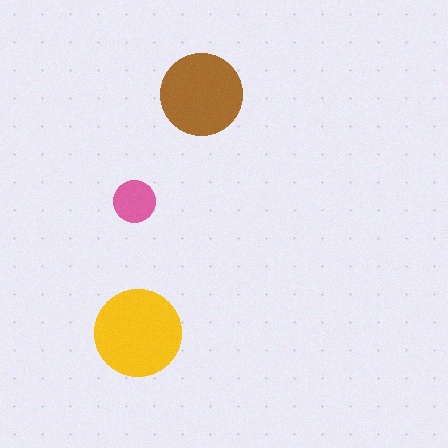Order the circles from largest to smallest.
the yellow one, the brown one, the pink one.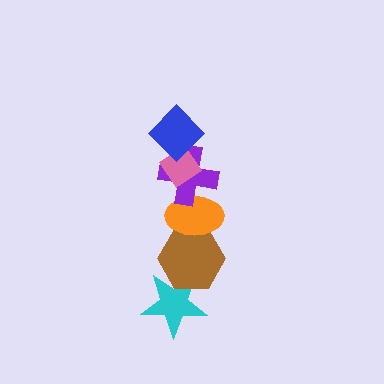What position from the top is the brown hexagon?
The brown hexagon is 5th from the top.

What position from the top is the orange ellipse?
The orange ellipse is 4th from the top.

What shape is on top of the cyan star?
The brown hexagon is on top of the cyan star.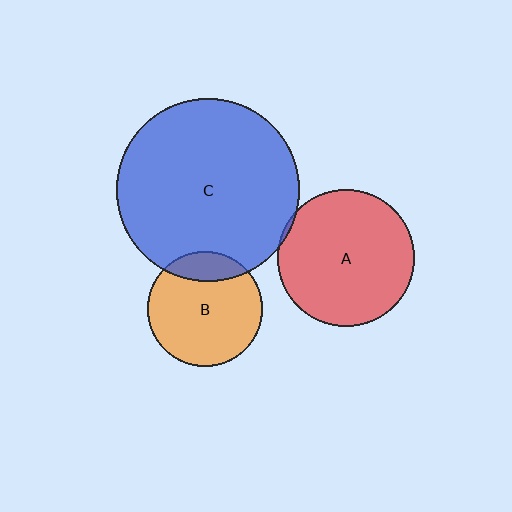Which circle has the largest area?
Circle C (blue).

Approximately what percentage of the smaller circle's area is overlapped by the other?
Approximately 5%.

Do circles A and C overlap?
Yes.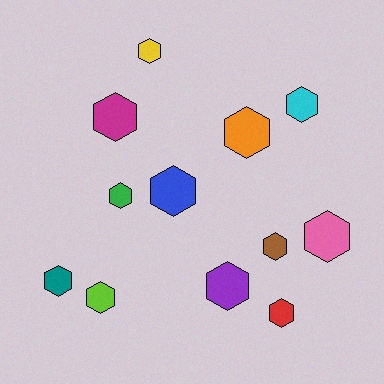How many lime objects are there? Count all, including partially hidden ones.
There is 1 lime object.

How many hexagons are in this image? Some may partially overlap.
There are 12 hexagons.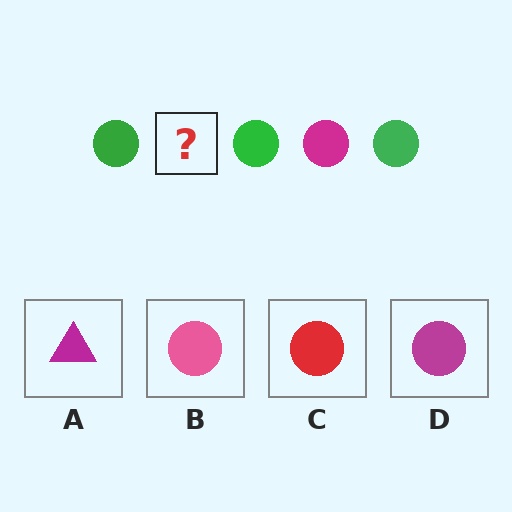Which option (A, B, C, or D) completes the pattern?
D.